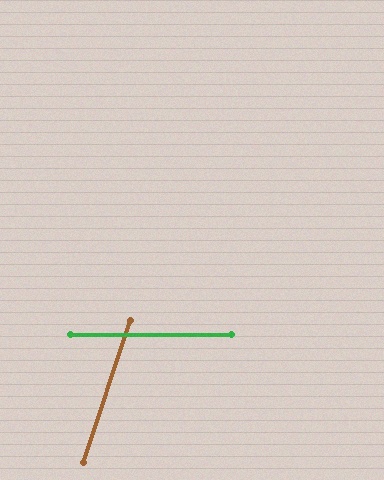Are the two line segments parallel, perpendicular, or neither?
Neither parallel nor perpendicular — they differ by about 72°.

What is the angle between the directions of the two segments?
Approximately 72 degrees.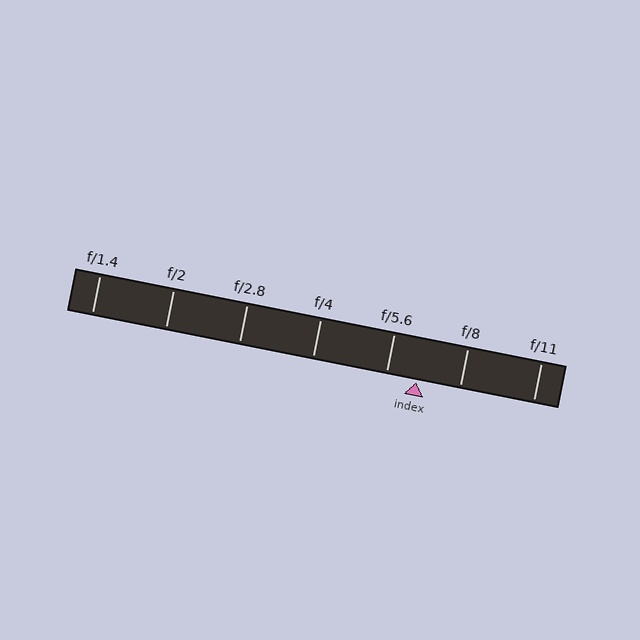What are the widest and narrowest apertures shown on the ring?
The widest aperture shown is f/1.4 and the narrowest is f/11.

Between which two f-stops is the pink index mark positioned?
The index mark is between f/5.6 and f/8.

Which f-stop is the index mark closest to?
The index mark is closest to f/5.6.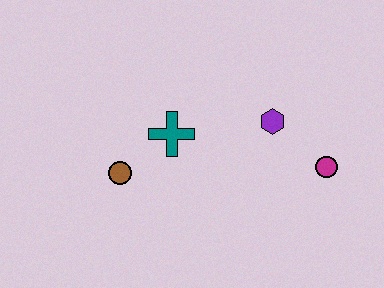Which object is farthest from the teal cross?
The magenta circle is farthest from the teal cross.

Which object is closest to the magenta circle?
The purple hexagon is closest to the magenta circle.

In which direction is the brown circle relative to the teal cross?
The brown circle is to the left of the teal cross.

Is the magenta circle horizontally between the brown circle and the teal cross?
No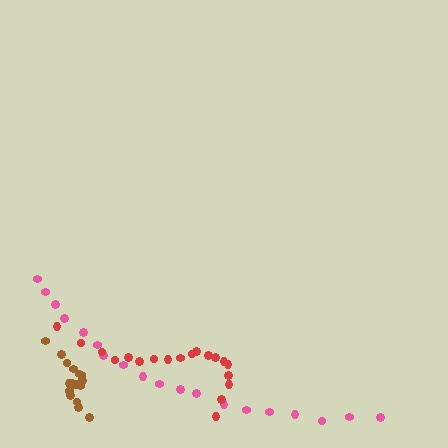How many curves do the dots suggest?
There are 3 distinct paths.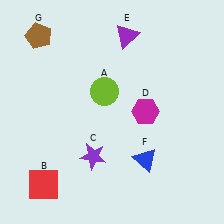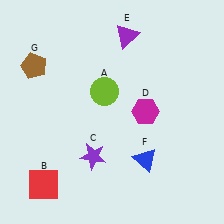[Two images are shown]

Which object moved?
The brown pentagon (G) moved down.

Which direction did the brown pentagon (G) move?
The brown pentagon (G) moved down.